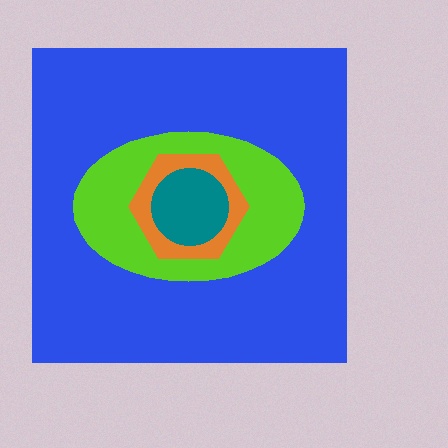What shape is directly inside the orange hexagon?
The teal circle.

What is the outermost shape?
The blue square.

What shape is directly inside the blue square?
The lime ellipse.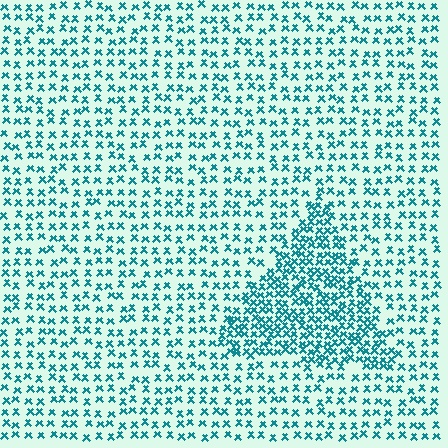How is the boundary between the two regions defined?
The boundary is defined by a change in element density (approximately 2.1x ratio). All elements are the same color, size, and shape.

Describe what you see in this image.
The image contains small teal elements arranged at two different densities. A triangle-shaped region is visible where the elements are more densely packed than the surrounding area.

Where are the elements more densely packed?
The elements are more densely packed inside the triangle boundary.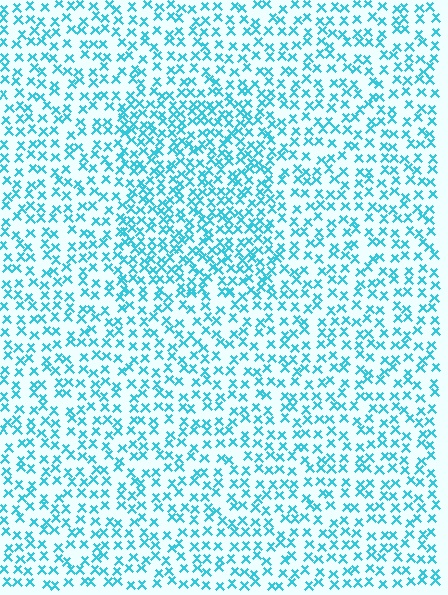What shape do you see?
I see a rectangle.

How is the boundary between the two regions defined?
The boundary is defined by a change in element density (approximately 1.6x ratio). All elements are the same color, size, and shape.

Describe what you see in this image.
The image contains small cyan elements arranged at two different densities. A rectangle-shaped region is visible where the elements are more densely packed than the surrounding area.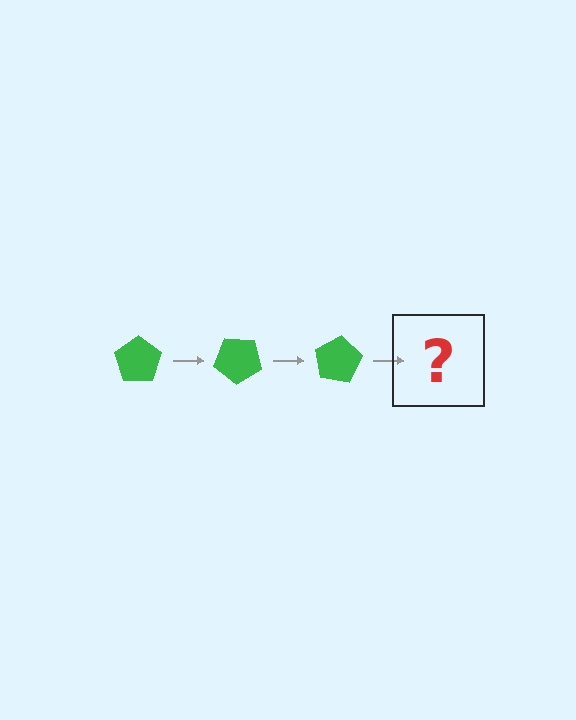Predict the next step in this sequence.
The next step is a green pentagon rotated 120 degrees.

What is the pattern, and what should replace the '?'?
The pattern is that the pentagon rotates 40 degrees each step. The '?' should be a green pentagon rotated 120 degrees.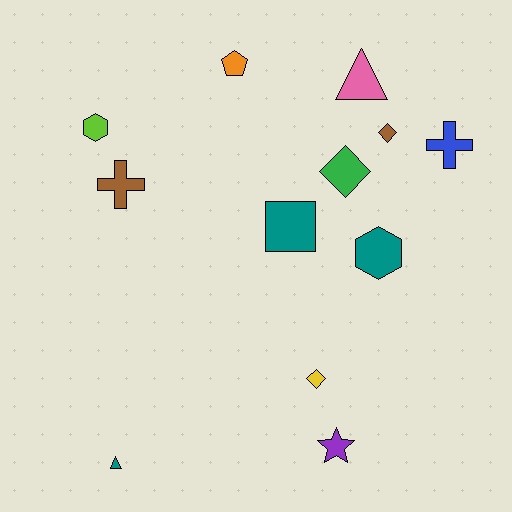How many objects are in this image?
There are 12 objects.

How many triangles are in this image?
There are 2 triangles.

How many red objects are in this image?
There are no red objects.